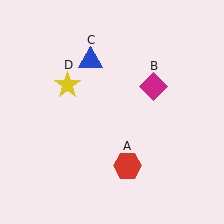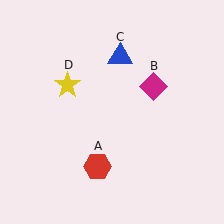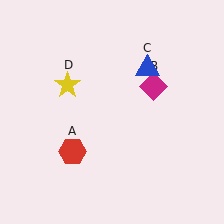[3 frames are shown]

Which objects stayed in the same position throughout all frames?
Magenta diamond (object B) and yellow star (object D) remained stationary.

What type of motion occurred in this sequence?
The red hexagon (object A), blue triangle (object C) rotated clockwise around the center of the scene.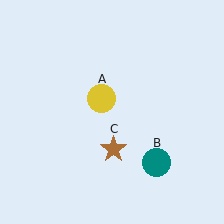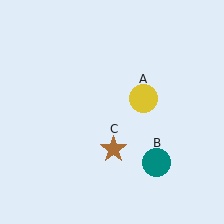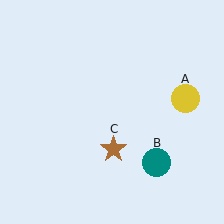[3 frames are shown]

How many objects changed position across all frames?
1 object changed position: yellow circle (object A).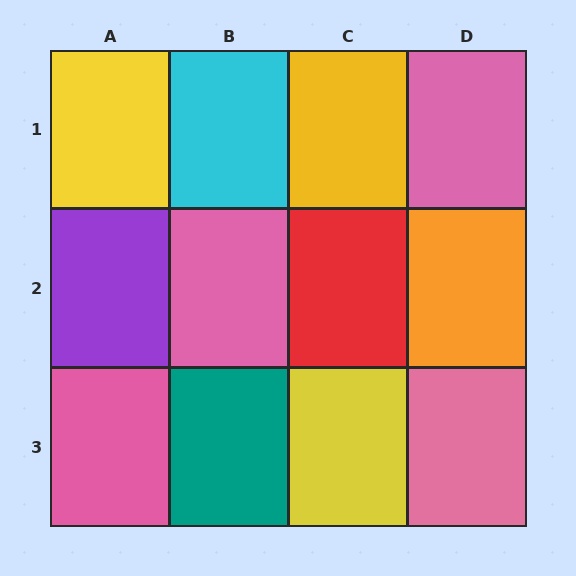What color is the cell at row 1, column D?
Pink.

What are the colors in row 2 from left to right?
Purple, pink, red, orange.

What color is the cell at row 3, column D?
Pink.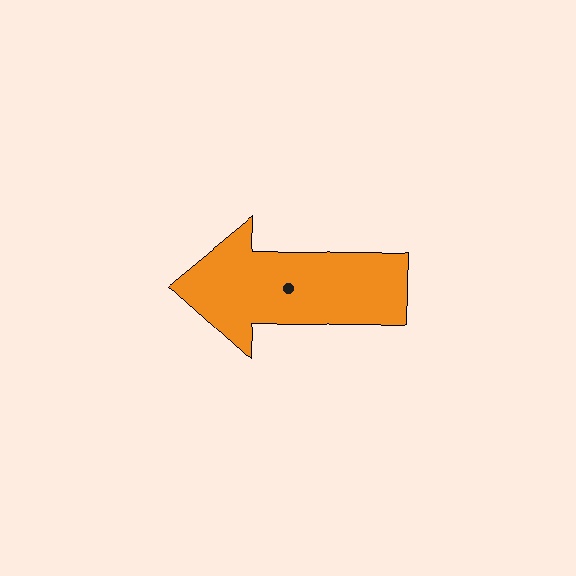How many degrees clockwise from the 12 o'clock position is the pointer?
Approximately 271 degrees.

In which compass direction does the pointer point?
West.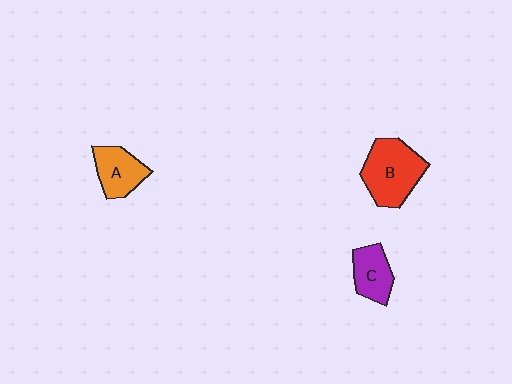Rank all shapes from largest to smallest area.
From largest to smallest: B (red), A (orange), C (purple).